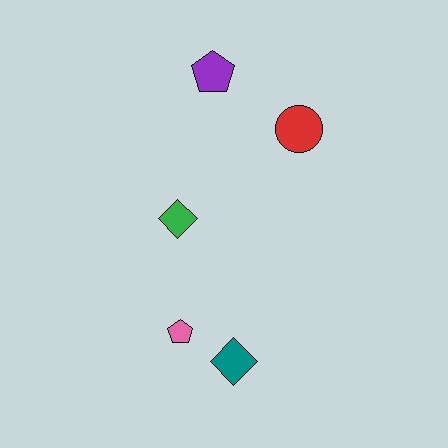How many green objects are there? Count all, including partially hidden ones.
There is 1 green object.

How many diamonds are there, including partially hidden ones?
There are 2 diamonds.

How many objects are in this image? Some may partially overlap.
There are 5 objects.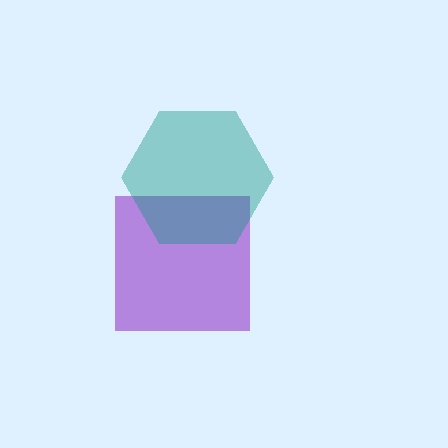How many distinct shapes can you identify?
There are 2 distinct shapes: a purple square, a teal hexagon.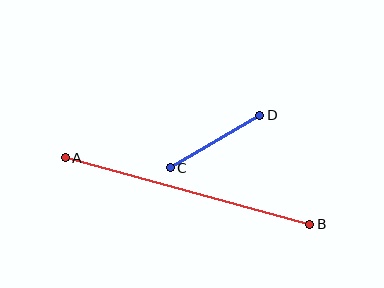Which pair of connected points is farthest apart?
Points A and B are farthest apart.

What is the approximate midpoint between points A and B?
The midpoint is at approximately (188, 191) pixels.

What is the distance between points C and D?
The distance is approximately 104 pixels.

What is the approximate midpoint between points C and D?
The midpoint is at approximately (215, 142) pixels.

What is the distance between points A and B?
The distance is approximately 253 pixels.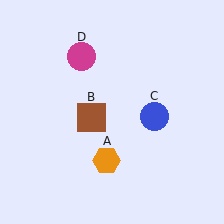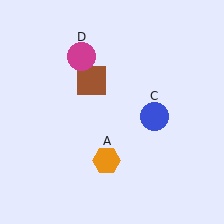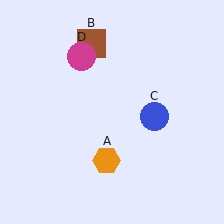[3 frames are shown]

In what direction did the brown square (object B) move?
The brown square (object B) moved up.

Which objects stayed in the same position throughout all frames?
Orange hexagon (object A) and blue circle (object C) and magenta circle (object D) remained stationary.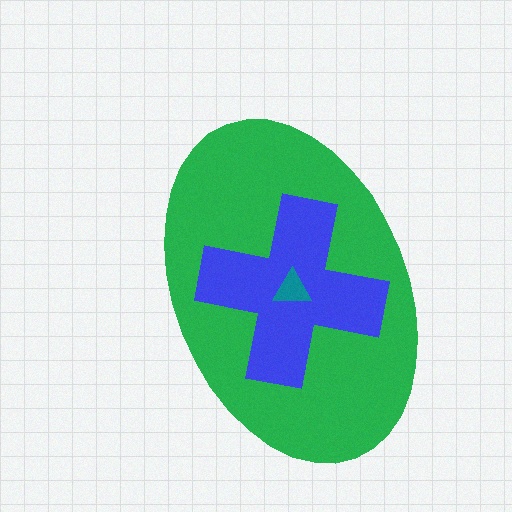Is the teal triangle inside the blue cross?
Yes.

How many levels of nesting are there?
3.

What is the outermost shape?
The green ellipse.